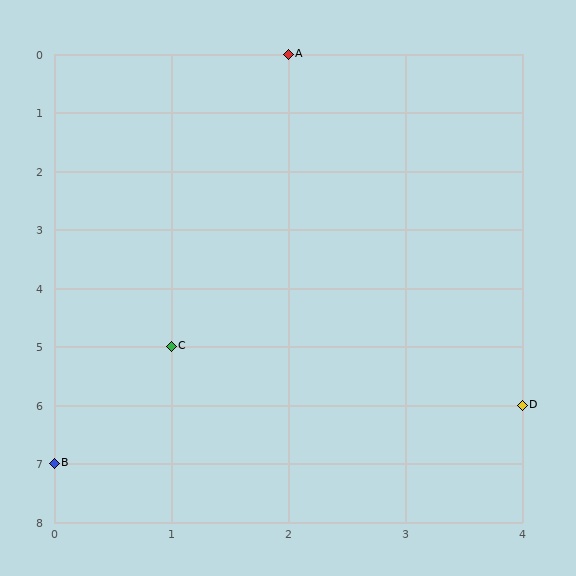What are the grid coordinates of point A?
Point A is at grid coordinates (2, 0).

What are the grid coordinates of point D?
Point D is at grid coordinates (4, 6).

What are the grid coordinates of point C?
Point C is at grid coordinates (1, 5).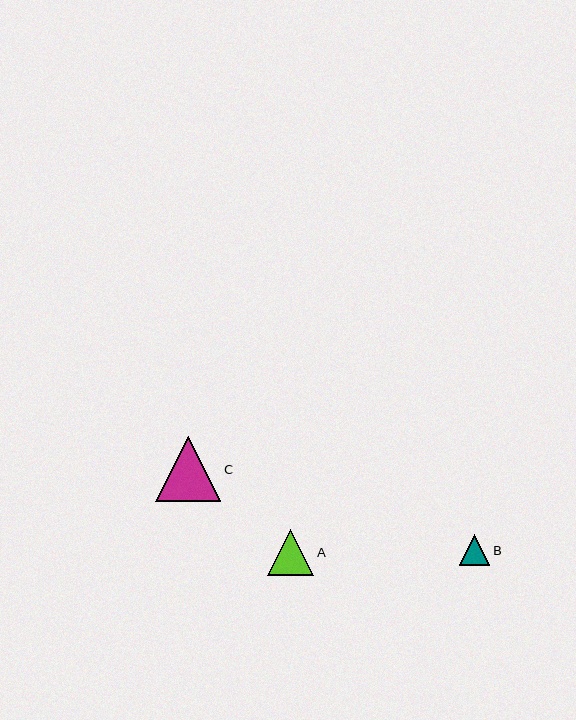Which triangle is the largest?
Triangle C is the largest with a size of approximately 65 pixels.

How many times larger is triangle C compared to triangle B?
Triangle C is approximately 2.1 times the size of triangle B.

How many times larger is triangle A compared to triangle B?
Triangle A is approximately 1.5 times the size of triangle B.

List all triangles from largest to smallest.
From largest to smallest: C, A, B.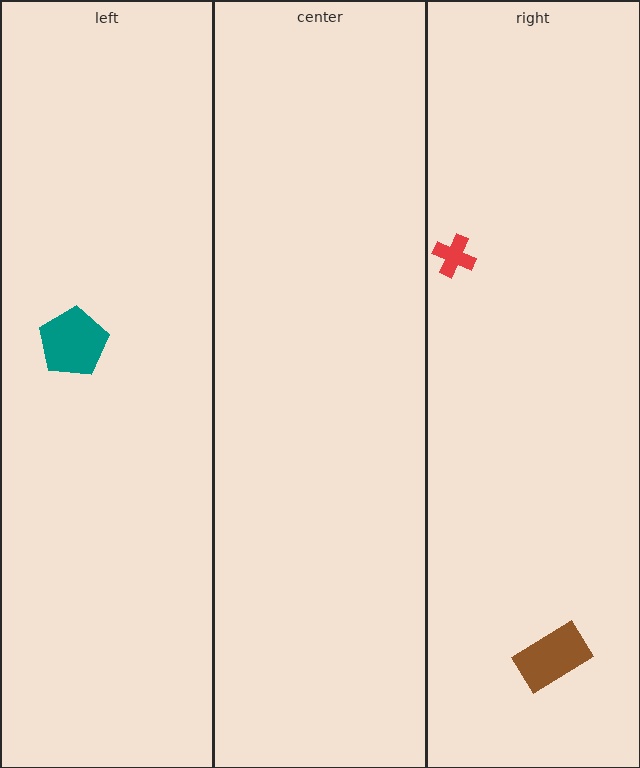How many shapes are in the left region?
1.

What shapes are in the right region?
The red cross, the brown rectangle.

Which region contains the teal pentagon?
The left region.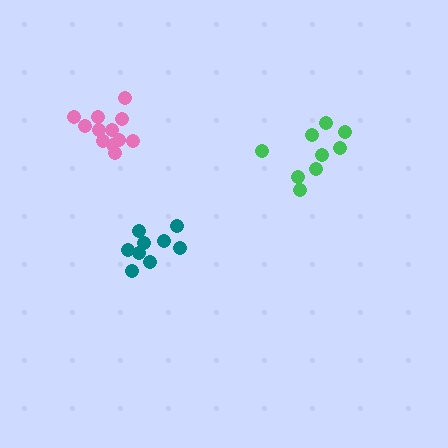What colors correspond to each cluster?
The clusters are colored: teal, green, pink.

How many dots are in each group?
Group 1: 9 dots, Group 2: 9 dots, Group 3: 12 dots (30 total).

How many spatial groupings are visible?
There are 3 spatial groupings.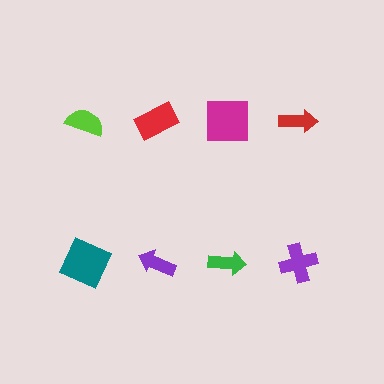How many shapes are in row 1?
4 shapes.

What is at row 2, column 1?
A teal square.